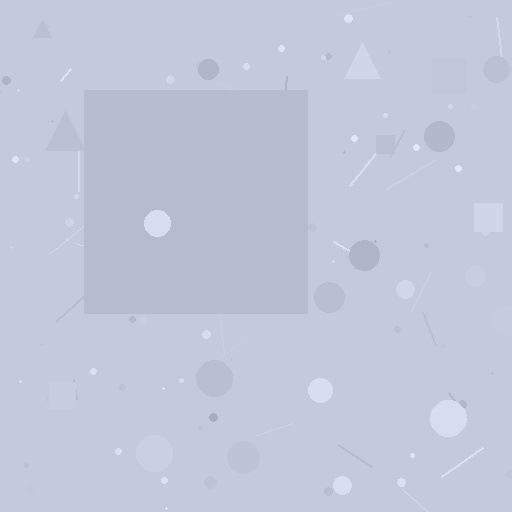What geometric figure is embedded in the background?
A square is embedded in the background.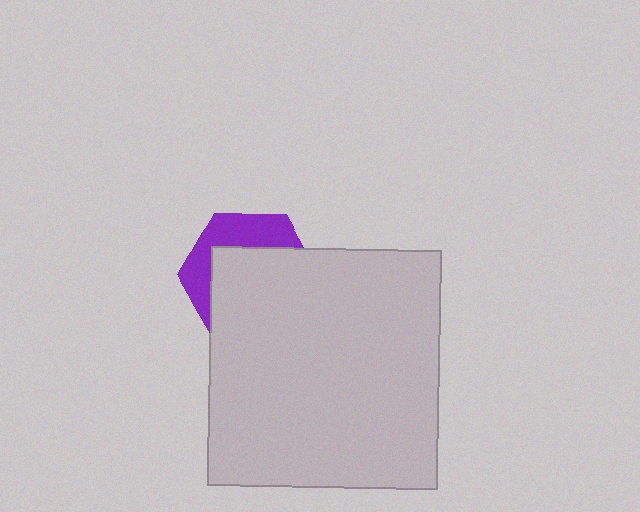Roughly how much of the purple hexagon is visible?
A small part of it is visible (roughly 35%).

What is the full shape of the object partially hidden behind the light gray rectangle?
The partially hidden object is a purple hexagon.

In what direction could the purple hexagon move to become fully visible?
The purple hexagon could move up. That would shift it out from behind the light gray rectangle entirely.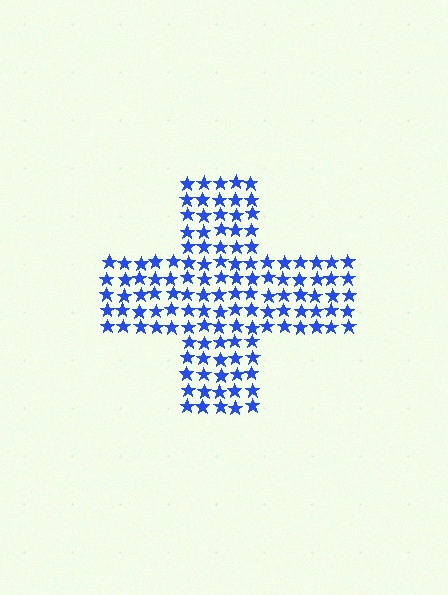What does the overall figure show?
The overall figure shows a cross.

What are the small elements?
The small elements are stars.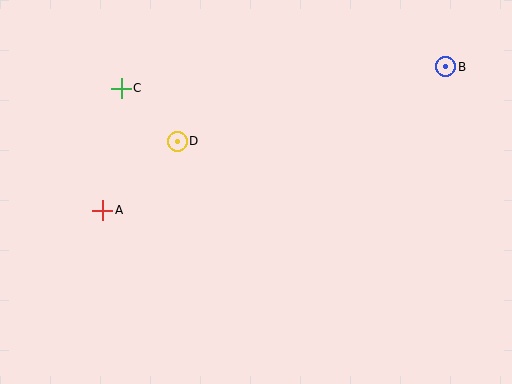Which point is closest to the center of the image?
Point D at (177, 141) is closest to the center.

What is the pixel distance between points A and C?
The distance between A and C is 123 pixels.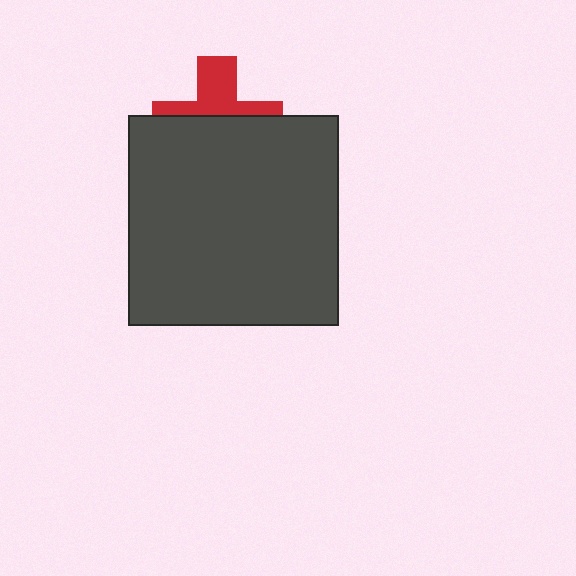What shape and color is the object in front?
The object in front is a dark gray square.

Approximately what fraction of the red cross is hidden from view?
Roughly 59% of the red cross is hidden behind the dark gray square.